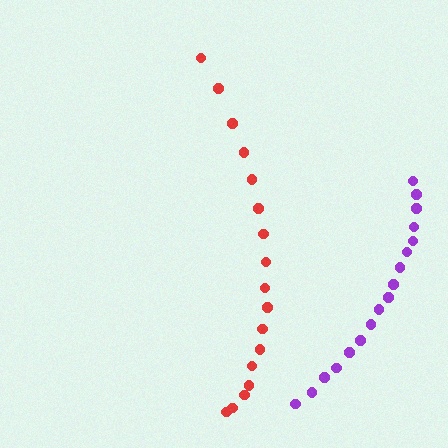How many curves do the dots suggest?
There are 2 distinct paths.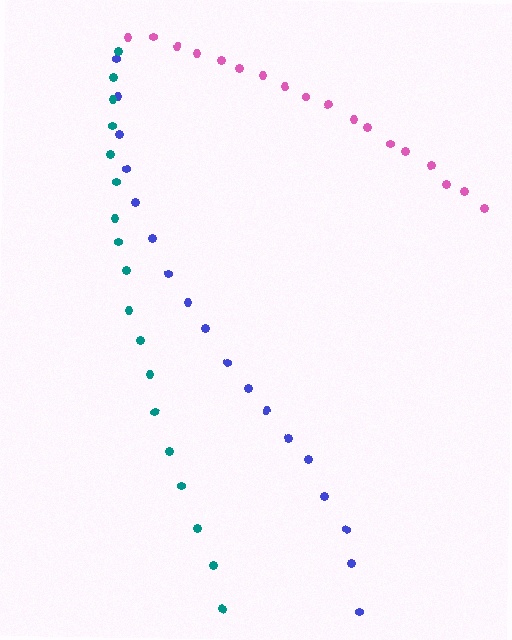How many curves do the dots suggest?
There are 3 distinct paths.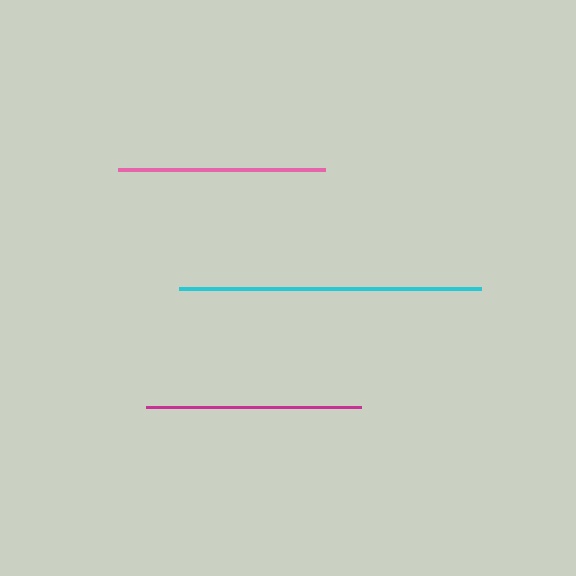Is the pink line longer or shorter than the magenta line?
The magenta line is longer than the pink line.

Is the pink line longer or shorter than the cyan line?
The cyan line is longer than the pink line.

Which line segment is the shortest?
The pink line is the shortest at approximately 207 pixels.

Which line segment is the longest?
The cyan line is the longest at approximately 302 pixels.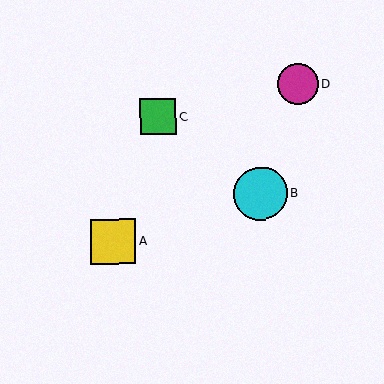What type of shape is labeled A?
Shape A is a yellow square.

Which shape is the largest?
The cyan circle (labeled B) is the largest.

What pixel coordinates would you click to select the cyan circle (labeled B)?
Click at (261, 193) to select the cyan circle B.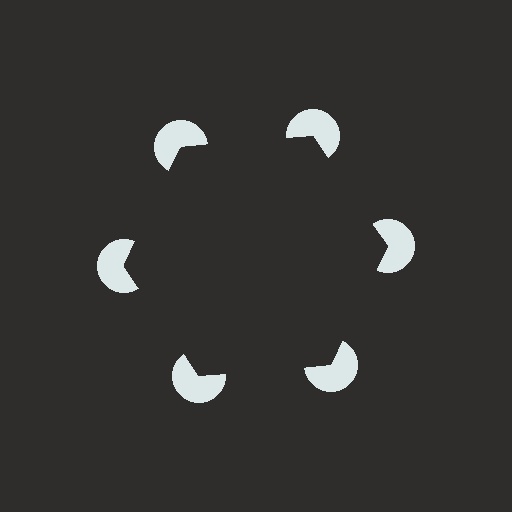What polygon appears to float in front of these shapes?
An illusory hexagon — its edges are inferred from the aligned wedge cuts in the pac-man discs, not physically drawn.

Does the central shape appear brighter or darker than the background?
It typically appears slightly darker than the background, even though no actual brightness change is drawn.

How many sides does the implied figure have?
6 sides.